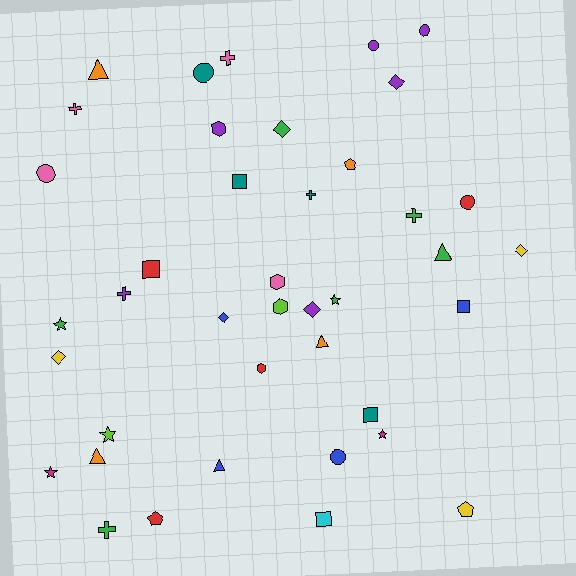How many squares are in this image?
There are 5 squares.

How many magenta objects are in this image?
There are 2 magenta objects.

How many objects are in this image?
There are 40 objects.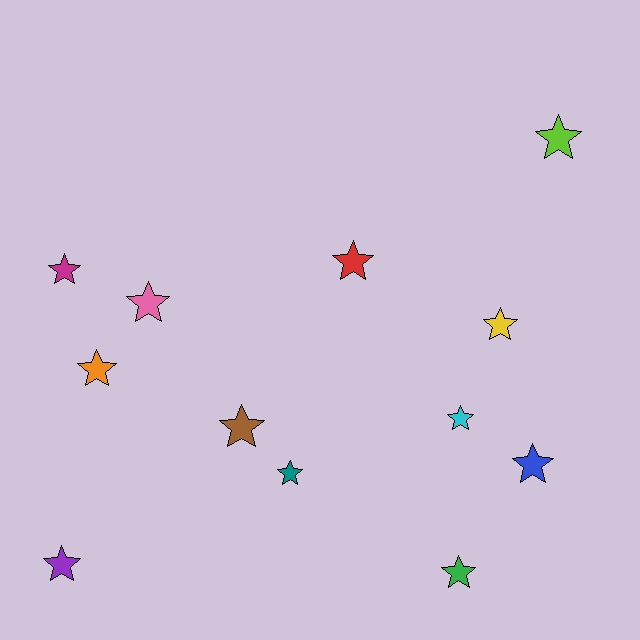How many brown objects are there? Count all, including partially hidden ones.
There is 1 brown object.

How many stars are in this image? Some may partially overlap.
There are 12 stars.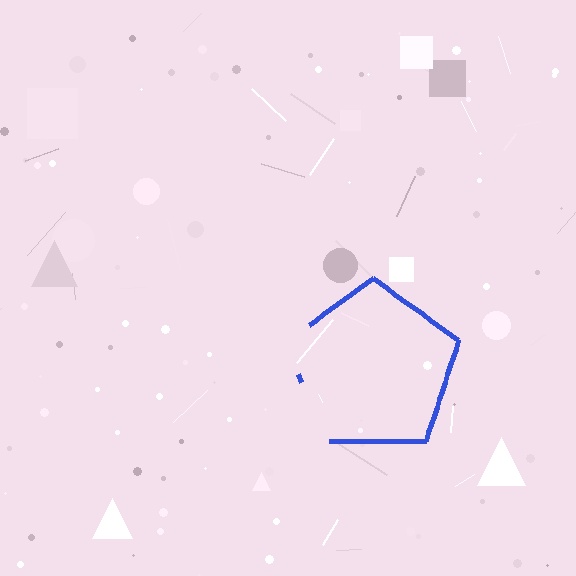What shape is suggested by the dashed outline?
The dashed outline suggests a pentagon.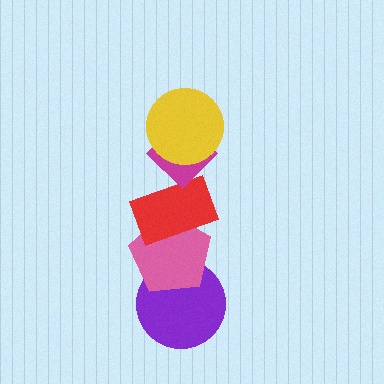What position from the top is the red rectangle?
The red rectangle is 3rd from the top.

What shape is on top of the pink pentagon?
The red rectangle is on top of the pink pentagon.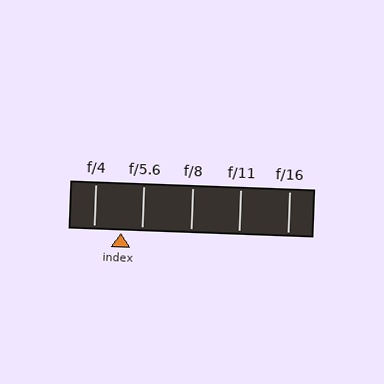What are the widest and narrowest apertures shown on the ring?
The widest aperture shown is f/4 and the narrowest is f/16.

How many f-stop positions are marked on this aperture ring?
There are 5 f-stop positions marked.